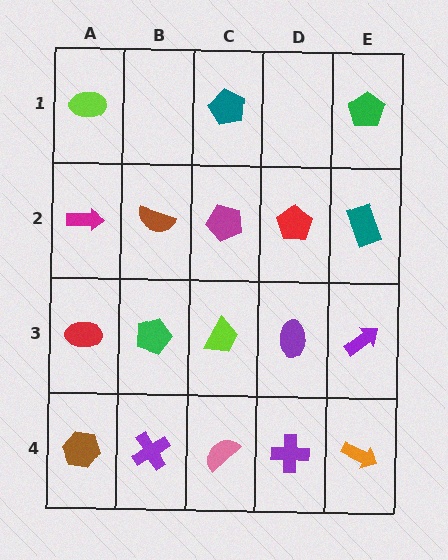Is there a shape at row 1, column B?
No, that cell is empty.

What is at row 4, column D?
A purple cross.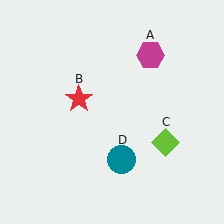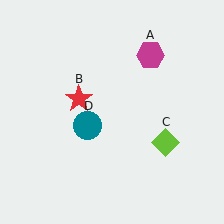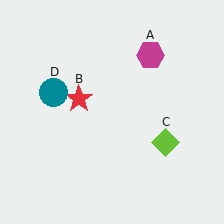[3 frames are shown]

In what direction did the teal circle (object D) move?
The teal circle (object D) moved up and to the left.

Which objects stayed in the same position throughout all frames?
Magenta hexagon (object A) and red star (object B) and lime diamond (object C) remained stationary.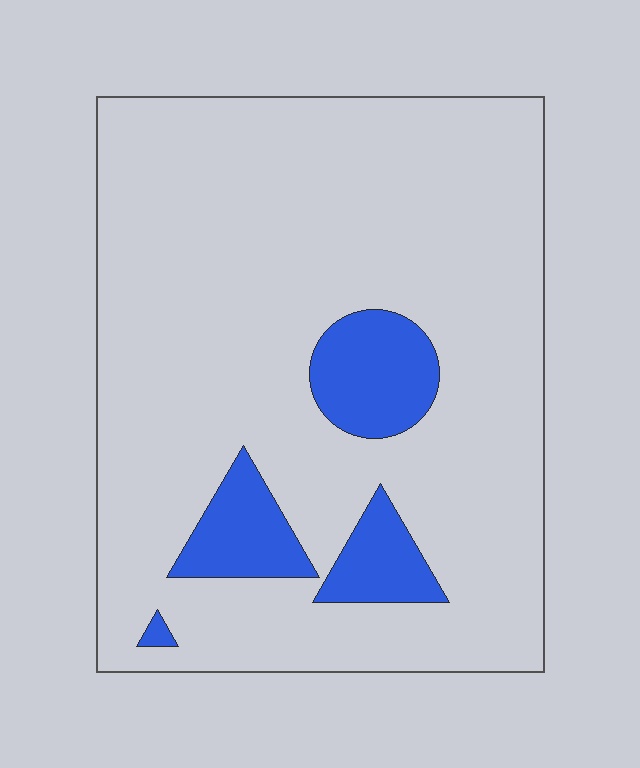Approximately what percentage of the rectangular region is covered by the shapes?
Approximately 15%.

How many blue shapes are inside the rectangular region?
4.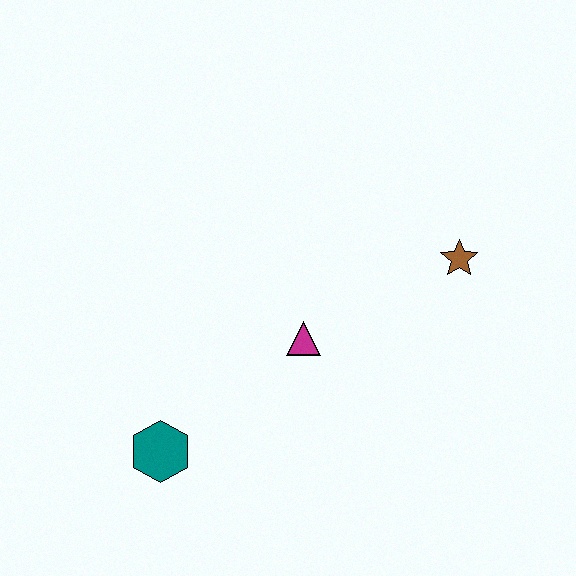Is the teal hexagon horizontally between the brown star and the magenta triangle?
No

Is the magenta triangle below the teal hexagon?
No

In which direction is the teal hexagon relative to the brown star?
The teal hexagon is to the left of the brown star.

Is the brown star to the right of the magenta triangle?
Yes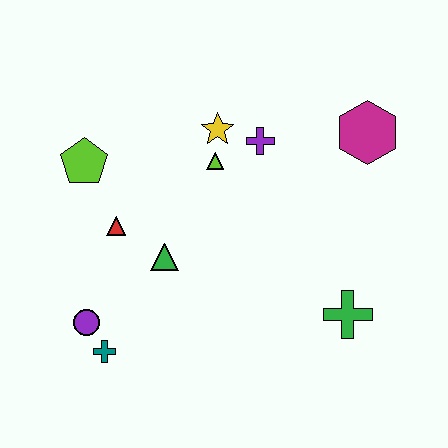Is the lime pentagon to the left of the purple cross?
Yes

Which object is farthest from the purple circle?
The magenta hexagon is farthest from the purple circle.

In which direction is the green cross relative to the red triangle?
The green cross is to the right of the red triangle.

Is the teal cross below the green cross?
Yes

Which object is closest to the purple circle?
The teal cross is closest to the purple circle.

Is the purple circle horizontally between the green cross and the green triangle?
No